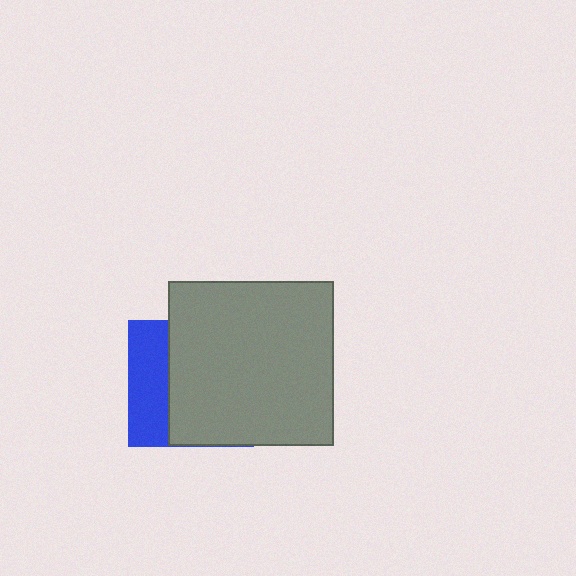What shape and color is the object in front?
The object in front is a gray square.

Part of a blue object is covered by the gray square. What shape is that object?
It is a square.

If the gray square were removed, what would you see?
You would see the complete blue square.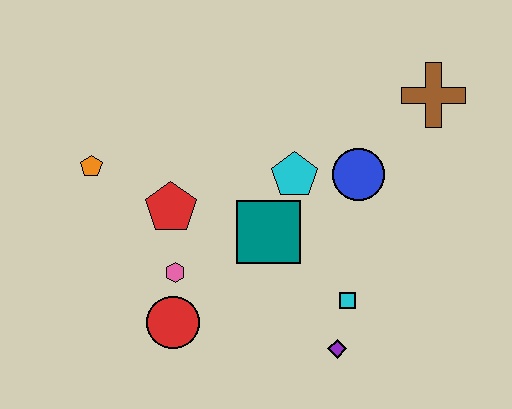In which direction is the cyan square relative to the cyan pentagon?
The cyan square is below the cyan pentagon.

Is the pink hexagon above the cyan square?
Yes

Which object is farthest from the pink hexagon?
The brown cross is farthest from the pink hexagon.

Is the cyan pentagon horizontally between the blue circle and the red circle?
Yes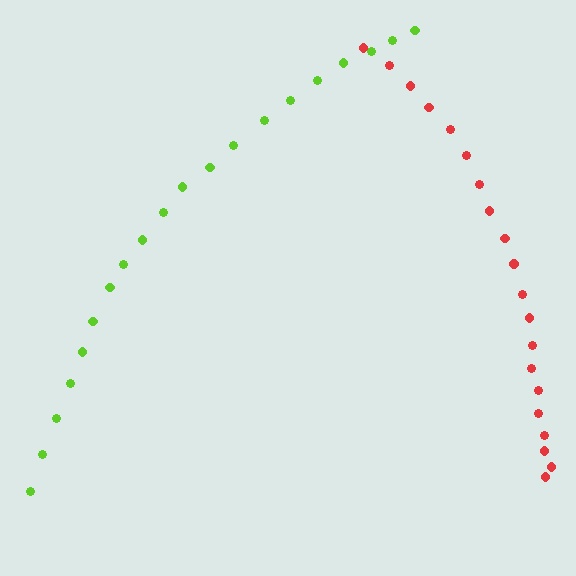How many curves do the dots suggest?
There are 2 distinct paths.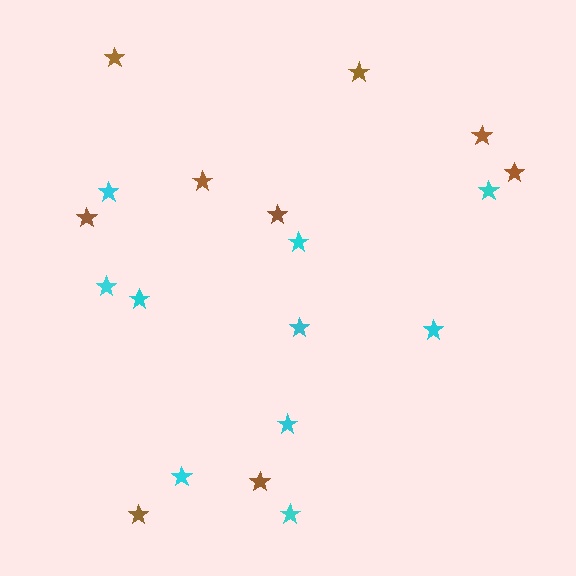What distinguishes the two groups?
There are 2 groups: one group of brown stars (9) and one group of cyan stars (10).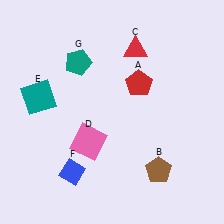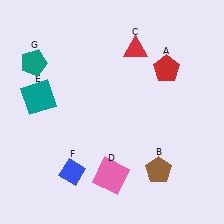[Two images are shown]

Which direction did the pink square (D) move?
The pink square (D) moved down.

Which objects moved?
The objects that moved are: the red pentagon (A), the pink square (D), the teal pentagon (G).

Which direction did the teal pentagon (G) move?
The teal pentagon (G) moved left.